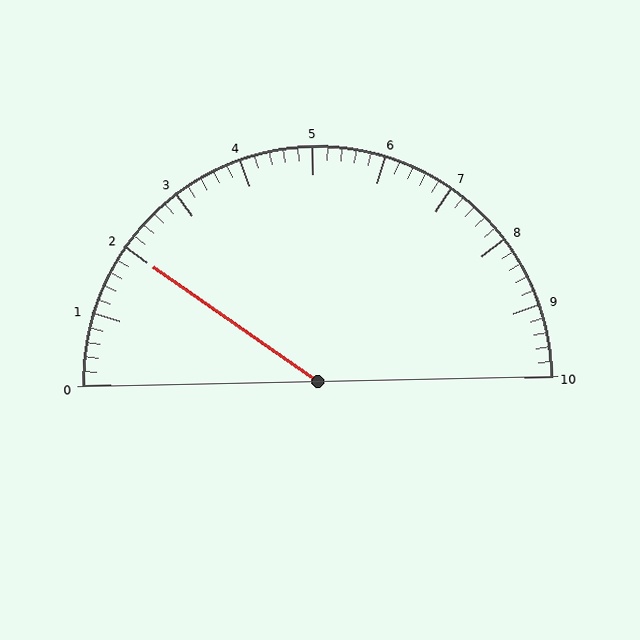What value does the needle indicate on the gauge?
The needle indicates approximately 2.0.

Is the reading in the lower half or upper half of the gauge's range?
The reading is in the lower half of the range (0 to 10).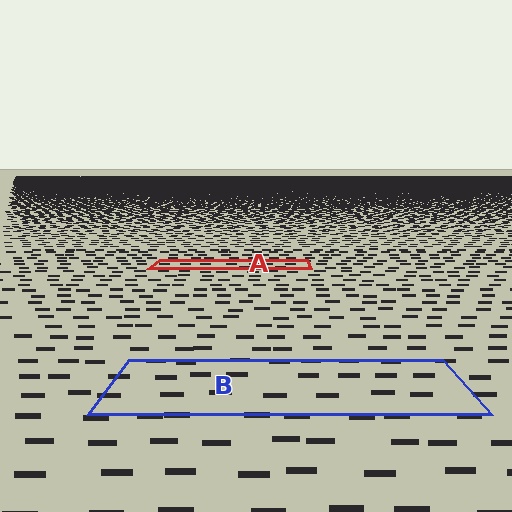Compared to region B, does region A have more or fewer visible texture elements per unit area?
Region A has more texture elements per unit area — they are packed more densely because it is farther away.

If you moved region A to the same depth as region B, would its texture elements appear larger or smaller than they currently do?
They would appear larger. At a closer depth, the same texture elements are projected at a bigger on-screen size.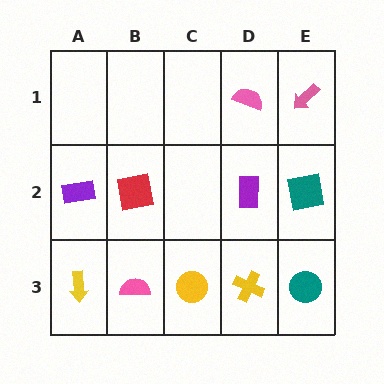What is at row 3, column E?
A teal circle.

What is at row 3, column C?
A yellow circle.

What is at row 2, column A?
A purple rectangle.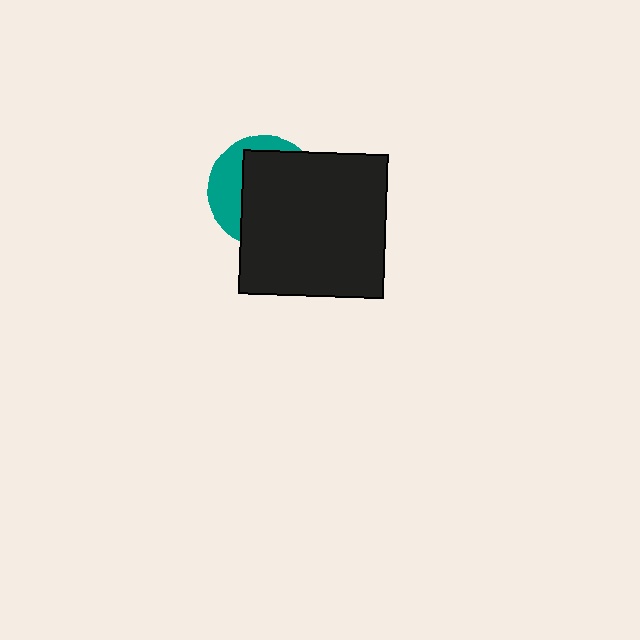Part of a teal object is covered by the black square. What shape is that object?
It is a circle.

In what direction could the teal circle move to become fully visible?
The teal circle could move left. That would shift it out from behind the black square entirely.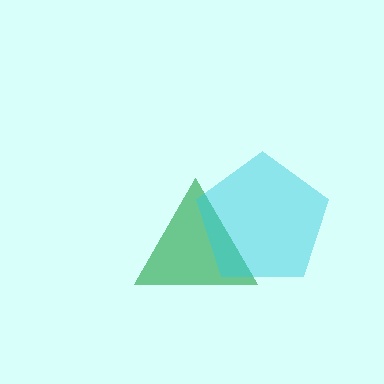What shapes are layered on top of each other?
The layered shapes are: a green triangle, a cyan pentagon.